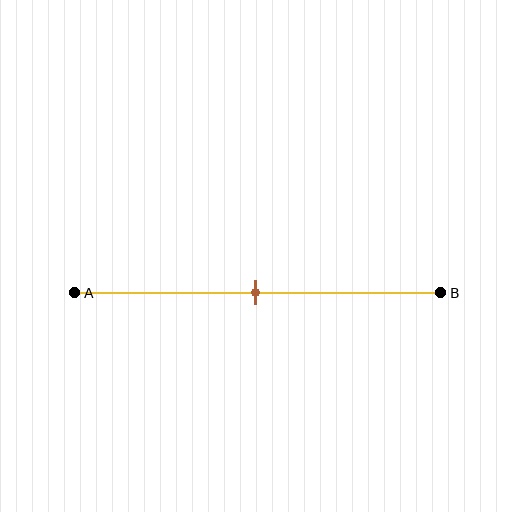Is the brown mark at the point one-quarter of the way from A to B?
No, the mark is at about 50% from A, not at the 25% one-quarter point.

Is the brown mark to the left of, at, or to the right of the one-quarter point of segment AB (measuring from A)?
The brown mark is to the right of the one-quarter point of segment AB.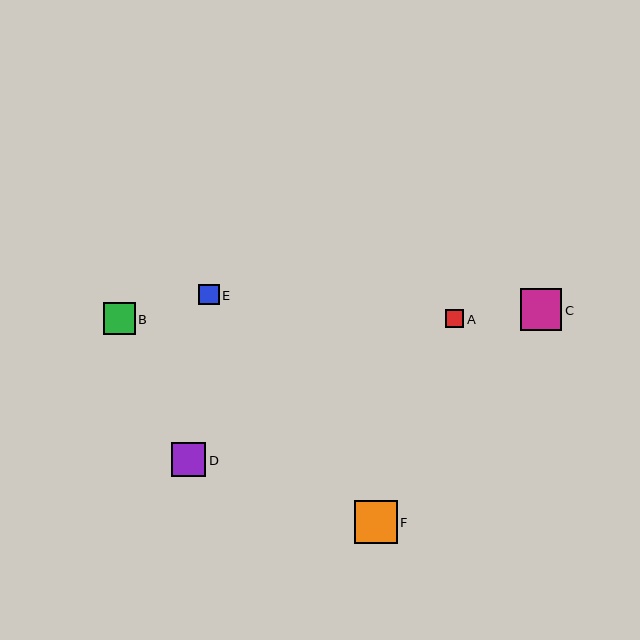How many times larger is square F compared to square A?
Square F is approximately 2.4 times the size of square A.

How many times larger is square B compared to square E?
Square B is approximately 1.5 times the size of square E.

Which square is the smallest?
Square A is the smallest with a size of approximately 18 pixels.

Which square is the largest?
Square F is the largest with a size of approximately 43 pixels.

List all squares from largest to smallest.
From largest to smallest: F, C, D, B, E, A.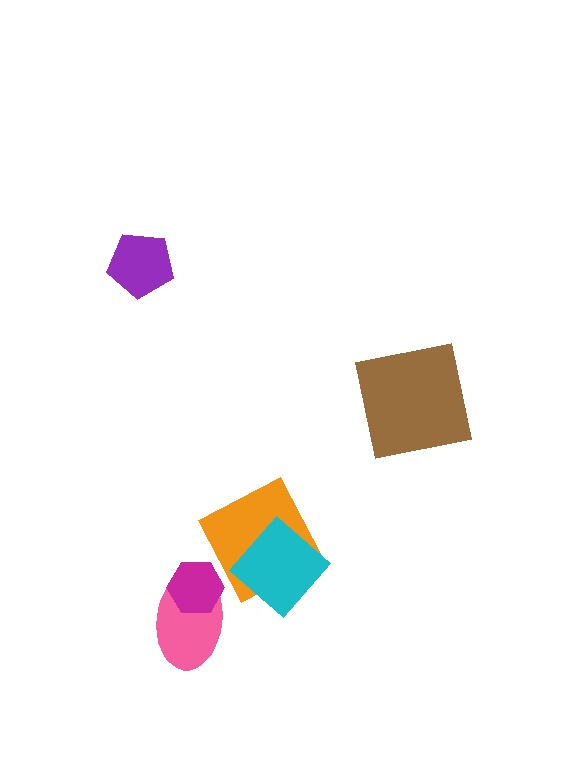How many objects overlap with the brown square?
0 objects overlap with the brown square.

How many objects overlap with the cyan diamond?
1 object overlaps with the cyan diamond.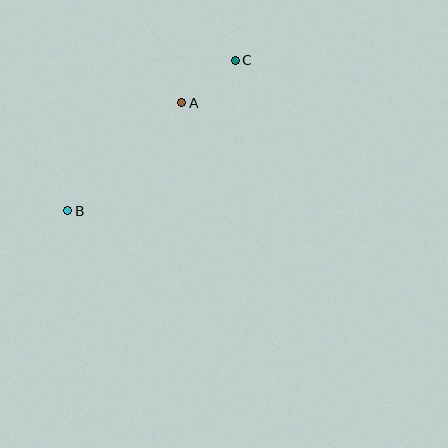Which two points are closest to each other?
Points A and C are closest to each other.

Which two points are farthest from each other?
Points B and C are farthest from each other.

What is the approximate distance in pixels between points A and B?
The distance between A and B is approximately 157 pixels.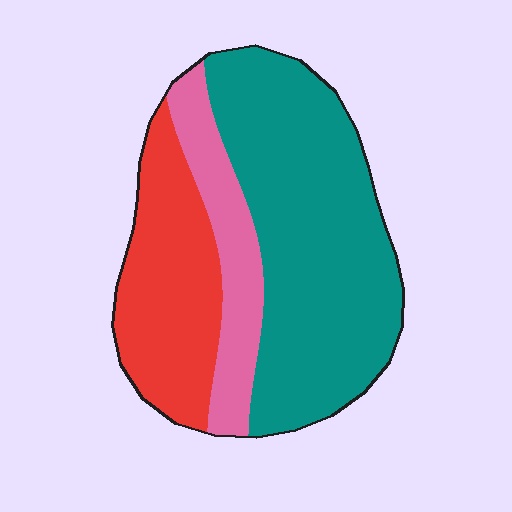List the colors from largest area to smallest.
From largest to smallest: teal, red, pink.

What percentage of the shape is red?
Red takes up between a quarter and a half of the shape.